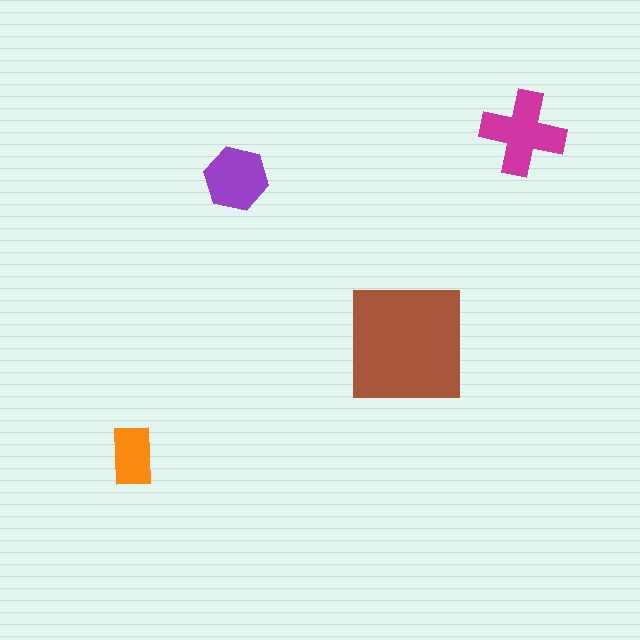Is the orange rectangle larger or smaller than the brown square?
Smaller.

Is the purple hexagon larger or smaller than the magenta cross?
Smaller.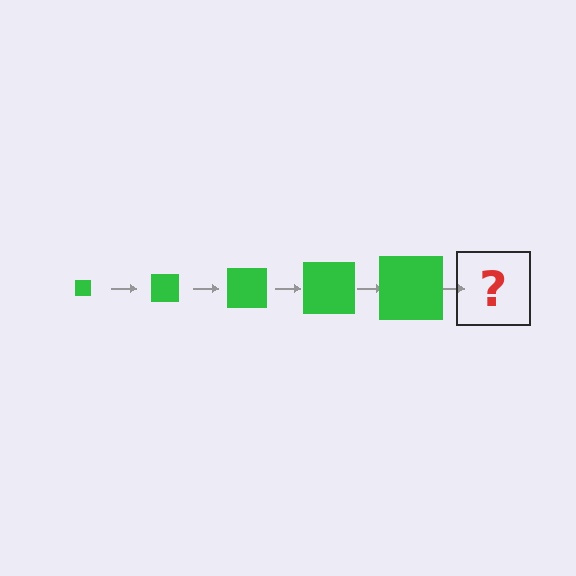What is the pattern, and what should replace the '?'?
The pattern is that the square gets progressively larger each step. The '?' should be a green square, larger than the previous one.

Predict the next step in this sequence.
The next step is a green square, larger than the previous one.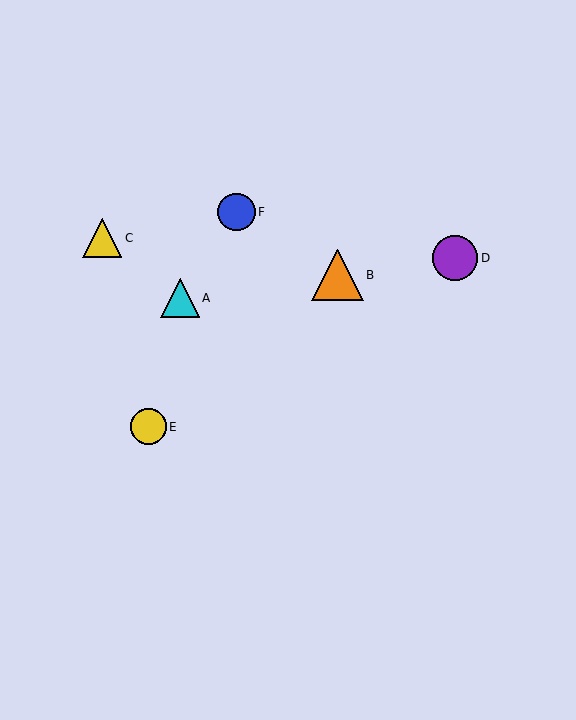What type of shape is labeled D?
Shape D is a purple circle.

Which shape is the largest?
The orange triangle (labeled B) is the largest.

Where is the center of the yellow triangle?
The center of the yellow triangle is at (102, 238).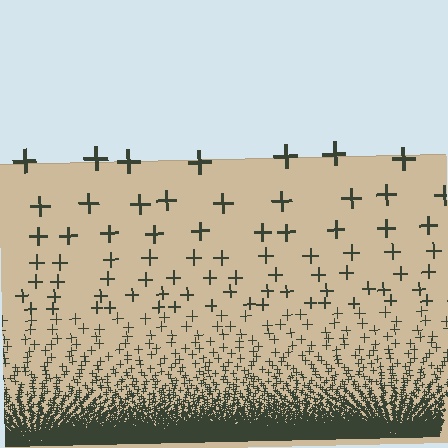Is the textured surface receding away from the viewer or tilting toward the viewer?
The surface appears to tilt toward the viewer. Texture elements get larger and sparser toward the top.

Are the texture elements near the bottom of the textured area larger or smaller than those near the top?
Smaller. The gradient is inverted — elements near the bottom are smaller and denser.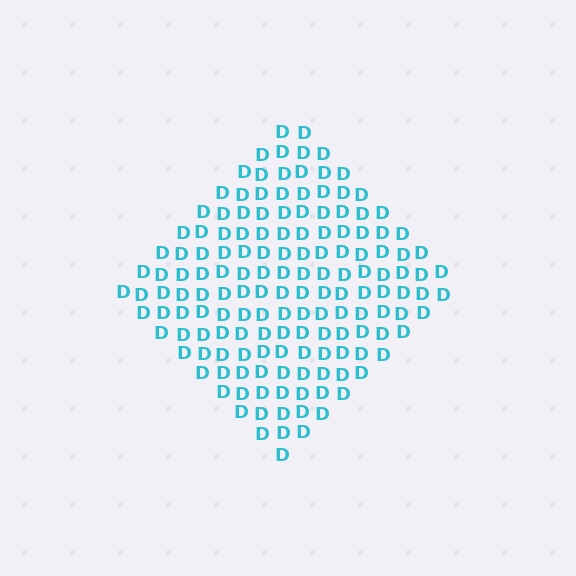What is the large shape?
The large shape is a diamond.